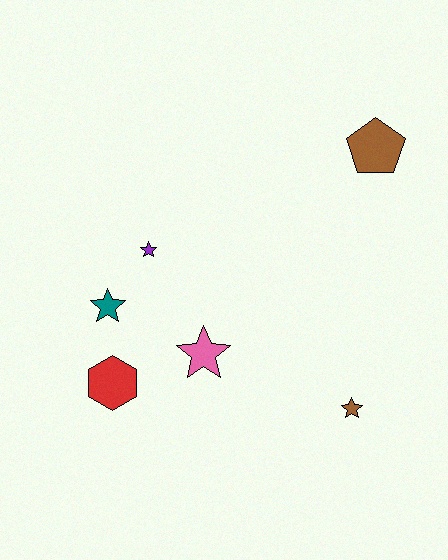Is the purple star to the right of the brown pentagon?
No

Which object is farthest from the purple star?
The brown star is farthest from the purple star.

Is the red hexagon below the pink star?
Yes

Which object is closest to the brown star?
The pink star is closest to the brown star.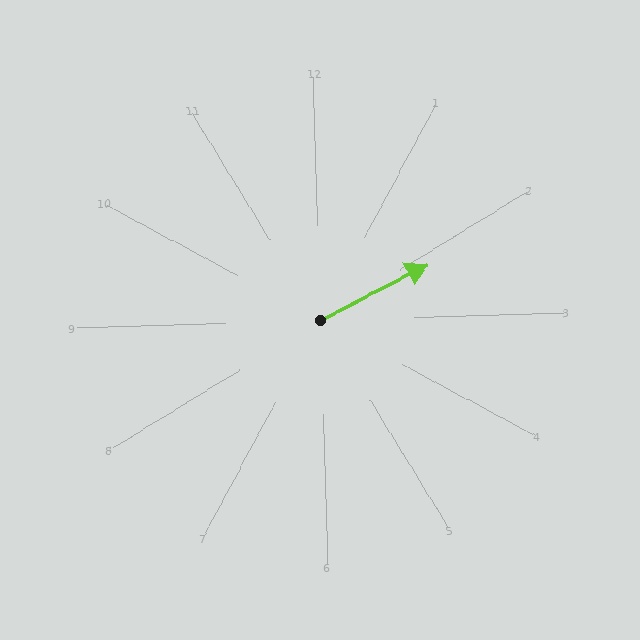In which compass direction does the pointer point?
Northeast.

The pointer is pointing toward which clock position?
Roughly 2 o'clock.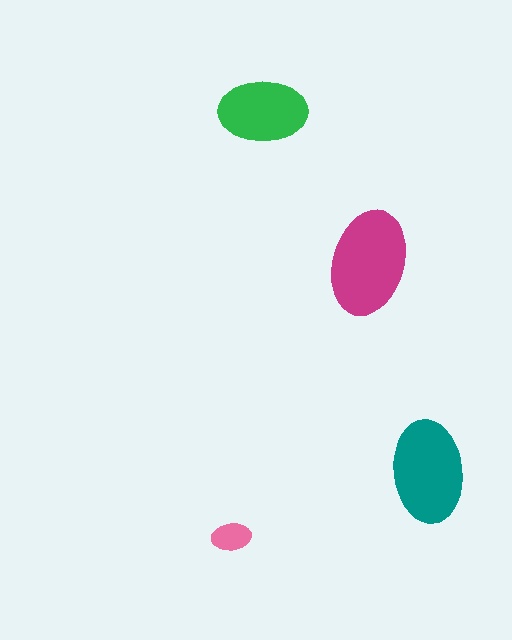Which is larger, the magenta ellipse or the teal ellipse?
The magenta one.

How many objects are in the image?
There are 4 objects in the image.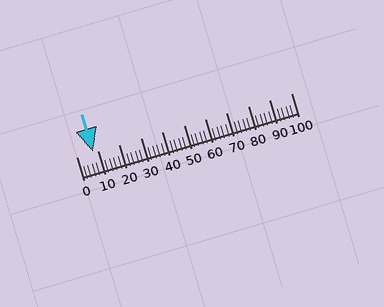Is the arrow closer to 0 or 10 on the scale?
The arrow is closer to 10.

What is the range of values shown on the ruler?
The ruler shows values from 0 to 100.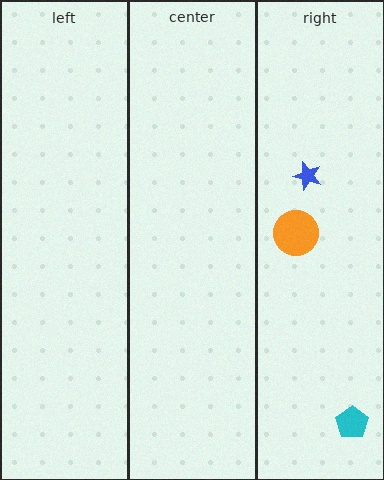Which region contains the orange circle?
The right region.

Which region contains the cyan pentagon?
The right region.